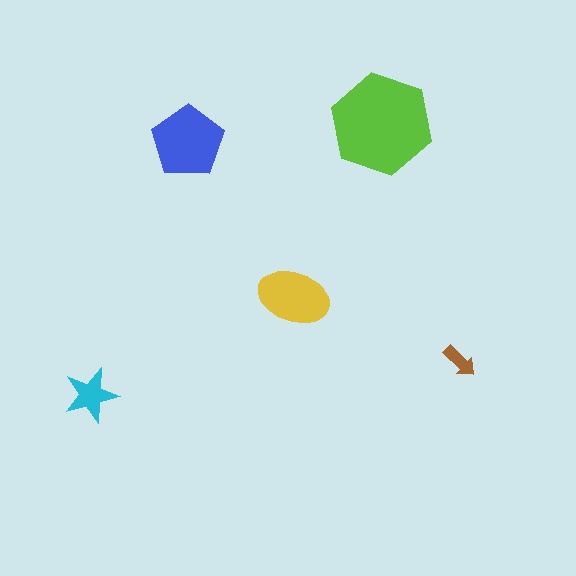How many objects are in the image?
There are 5 objects in the image.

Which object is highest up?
The lime hexagon is topmost.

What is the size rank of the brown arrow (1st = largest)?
5th.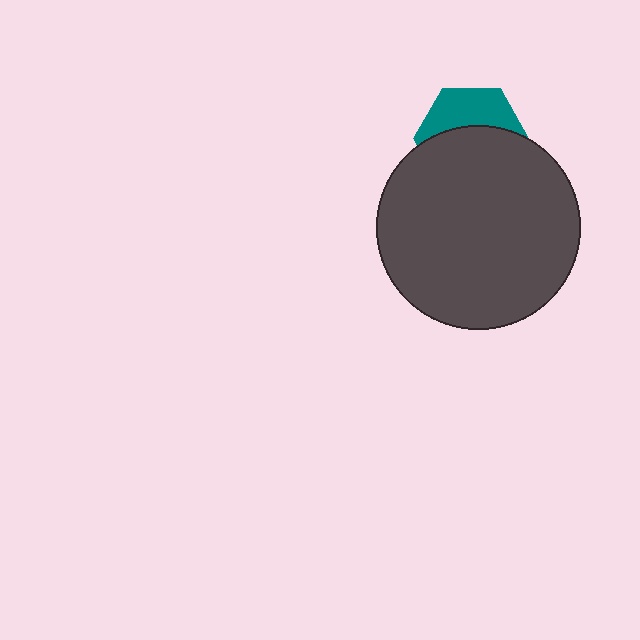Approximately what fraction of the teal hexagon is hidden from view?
Roughly 60% of the teal hexagon is hidden behind the dark gray circle.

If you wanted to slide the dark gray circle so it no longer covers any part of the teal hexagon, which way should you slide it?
Slide it down — that is the most direct way to separate the two shapes.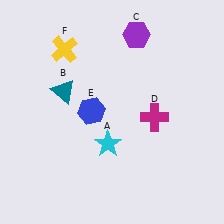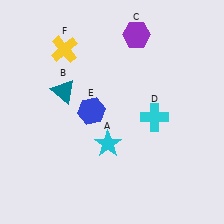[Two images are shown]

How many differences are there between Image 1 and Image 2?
There is 1 difference between the two images.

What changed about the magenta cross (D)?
In Image 1, D is magenta. In Image 2, it changed to cyan.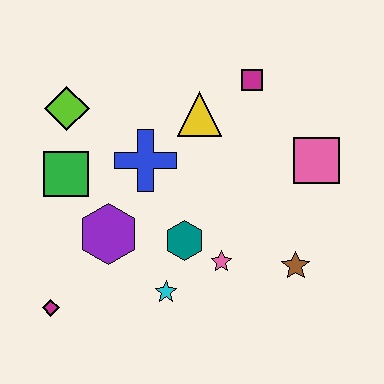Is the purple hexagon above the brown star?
Yes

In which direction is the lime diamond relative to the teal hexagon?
The lime diamond is above the teal hexagon.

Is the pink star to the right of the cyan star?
Yes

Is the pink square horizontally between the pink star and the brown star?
No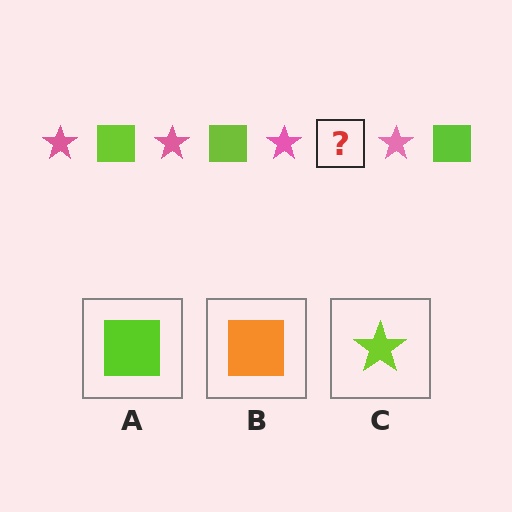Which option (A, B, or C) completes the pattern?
A.